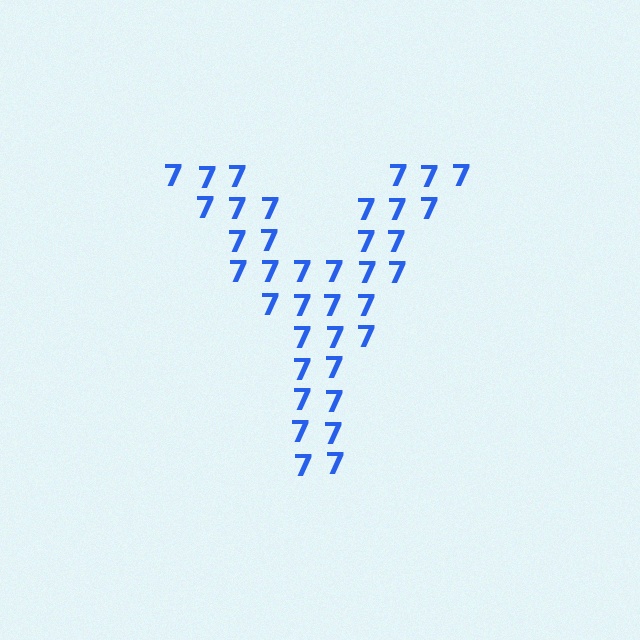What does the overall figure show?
The overall figure shows the letter Y.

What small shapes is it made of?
It is made of small digit 7's.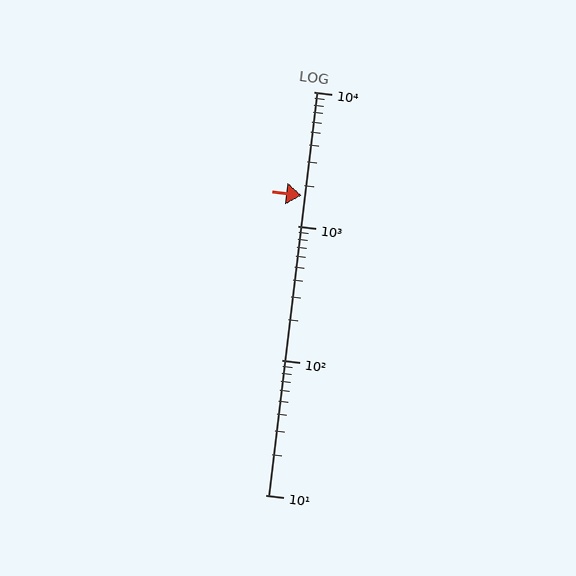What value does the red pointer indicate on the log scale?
The pointer indicates approximately 1700.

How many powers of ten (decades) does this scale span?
The scale spans 3 decades, from 10 to 10000.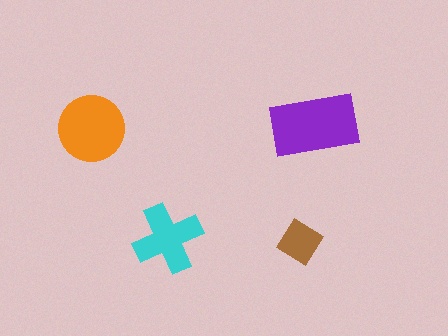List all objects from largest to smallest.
The purple rectangle, the orange circle, the cyan cross, the brown diamond.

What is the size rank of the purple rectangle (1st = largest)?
1st.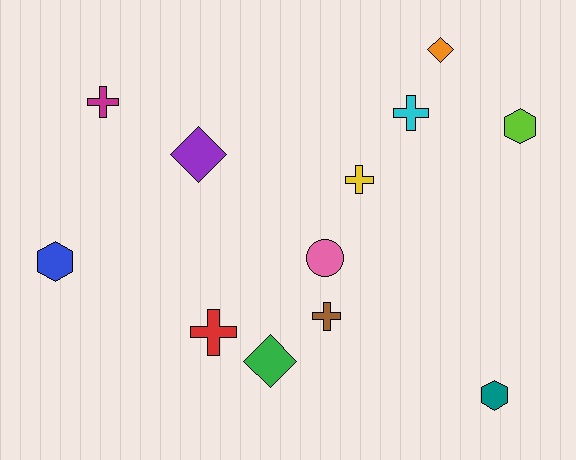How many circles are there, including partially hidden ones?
There is 1 circle.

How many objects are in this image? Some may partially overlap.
There are 12 objects.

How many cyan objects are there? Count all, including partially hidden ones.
There is 1 cyan object.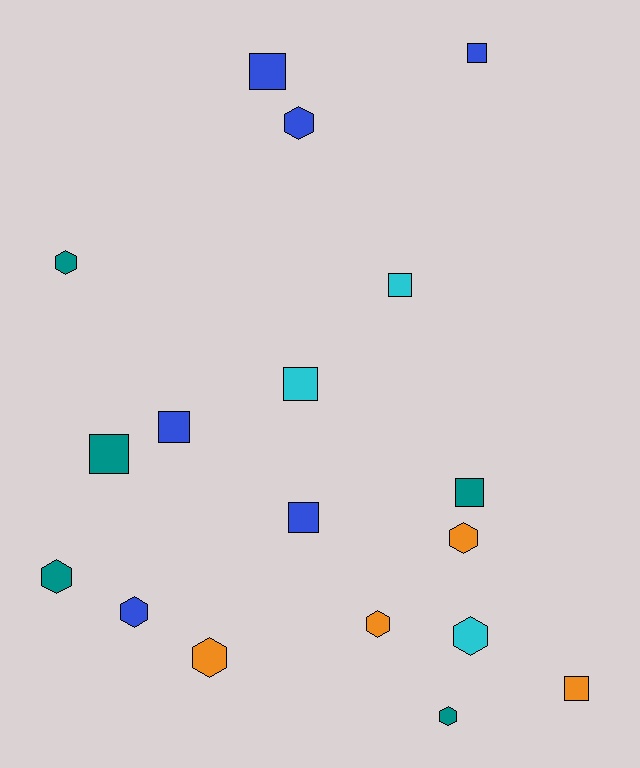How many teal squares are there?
There are 2 teal squares.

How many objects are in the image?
There are 18 objects.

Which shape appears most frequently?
Square, with 9 objects.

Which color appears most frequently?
Blue, with 6 objects.